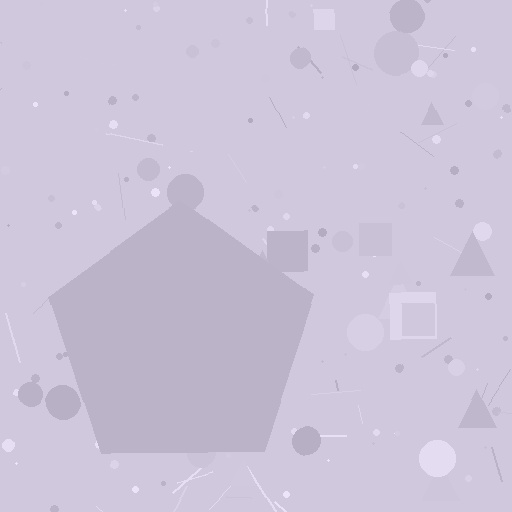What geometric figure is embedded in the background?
A pentagon is embedded in the background.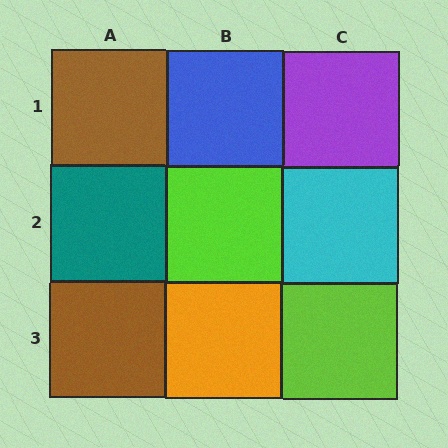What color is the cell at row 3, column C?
Lime.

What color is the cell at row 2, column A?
Teal.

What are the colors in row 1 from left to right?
Brown, blue, purple.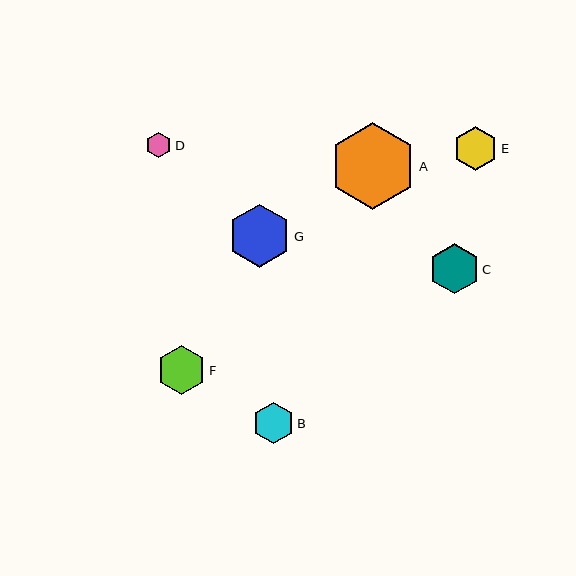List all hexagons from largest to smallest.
From largest to smallest: A, G, C, F, E, B, D.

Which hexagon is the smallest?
Hexagon D is the smallest with a size of approximately 26 pixels.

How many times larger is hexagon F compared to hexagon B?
Hexagon F is approximately 1.2 times the size of hexagon B.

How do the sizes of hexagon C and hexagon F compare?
Hexagon C and hexagon F are approximately the same size.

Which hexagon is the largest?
Hexagon A is the largest with a size of approximately 87 pixels.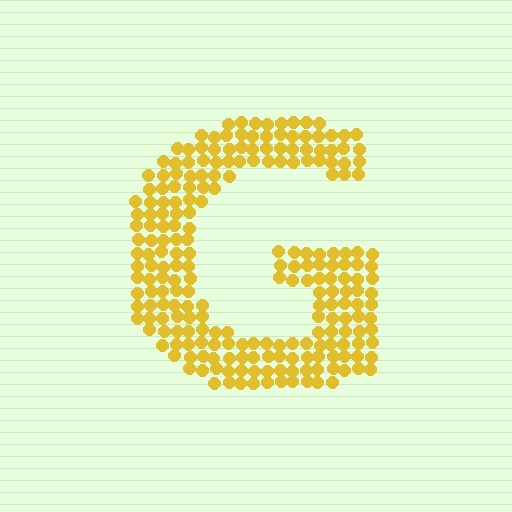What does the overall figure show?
The overall figure shows the letter G.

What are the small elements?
The small elements are circles.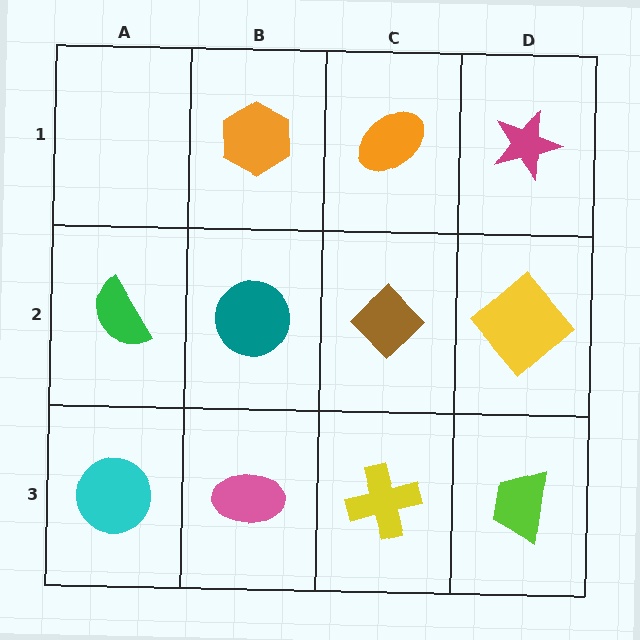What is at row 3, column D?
A lime trapezoid.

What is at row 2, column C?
A brown diamond.